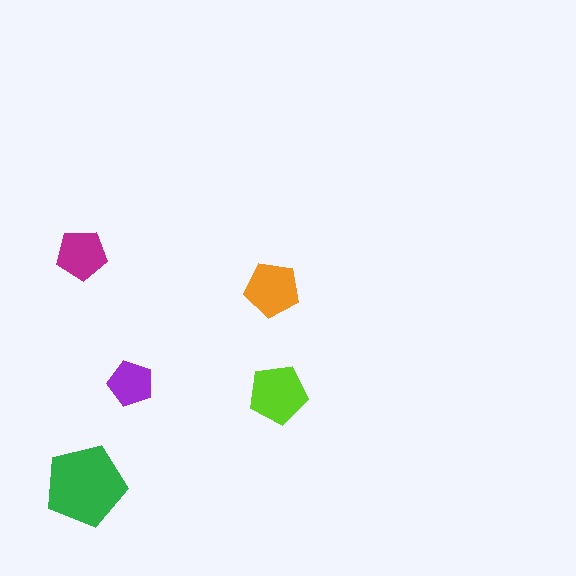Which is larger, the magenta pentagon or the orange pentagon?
The orange one.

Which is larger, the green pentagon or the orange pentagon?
The green one.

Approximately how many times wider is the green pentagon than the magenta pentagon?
About 1.5 times wider.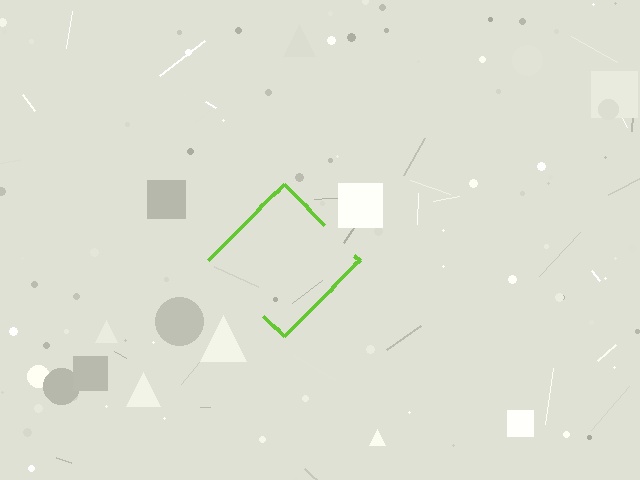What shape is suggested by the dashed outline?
The dashed outline suggests a diamond.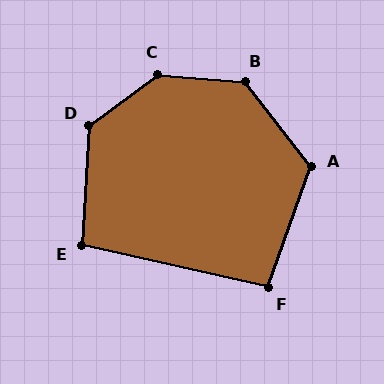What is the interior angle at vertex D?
Approximately 130 degrees (obtuse).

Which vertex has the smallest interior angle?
F, at approximately 97 degrees.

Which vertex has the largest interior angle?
C, at approximately 138 degrees.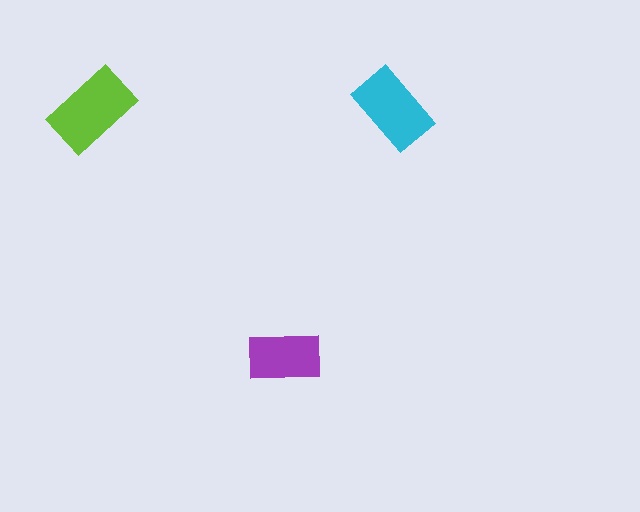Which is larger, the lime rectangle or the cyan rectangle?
The lime one.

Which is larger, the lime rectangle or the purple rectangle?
The lime one.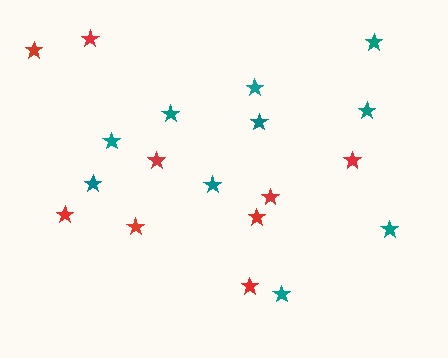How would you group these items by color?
There are 2 groups: one group of teal stars (10) and one group of red stars (9).